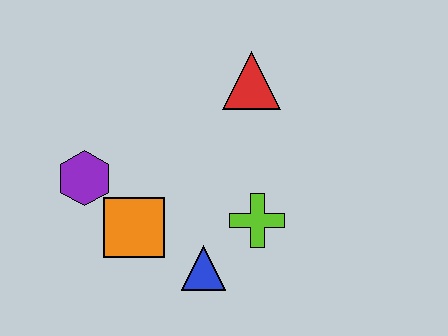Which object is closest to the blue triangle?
The lime cross is closest to the blue triangle.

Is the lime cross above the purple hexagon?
No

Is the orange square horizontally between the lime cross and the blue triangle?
No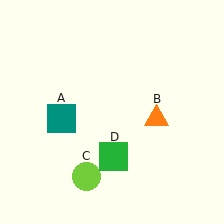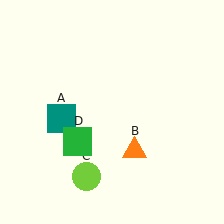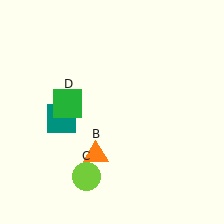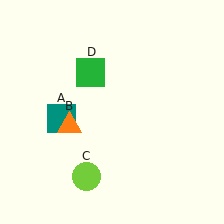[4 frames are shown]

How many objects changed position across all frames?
2 objects changed position: orange triangle (object B), green square (object D).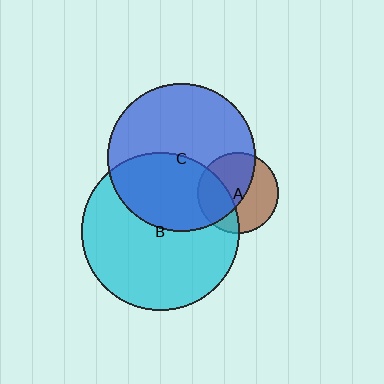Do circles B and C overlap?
Yes.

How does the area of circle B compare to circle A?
Approximately 3.8 times.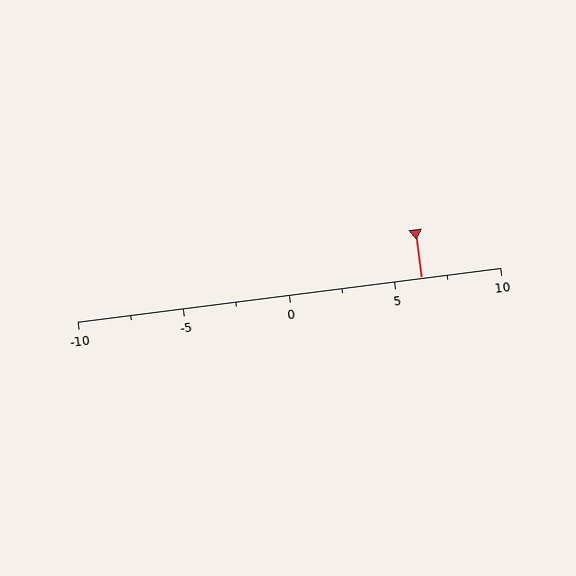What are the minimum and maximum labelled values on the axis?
The axis runs from -10 to 10.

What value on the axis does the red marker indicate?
The marker indicates approximately 6.2.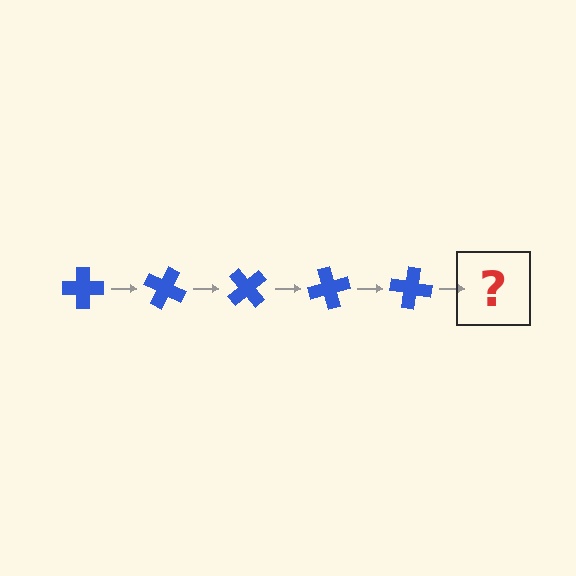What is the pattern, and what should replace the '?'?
The pattern is that the cross rotates 25 degrees each step. The '?' should be a blue cross rotated 125 degrees.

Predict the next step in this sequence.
The next step is a blue cross rotated 125 degrees.